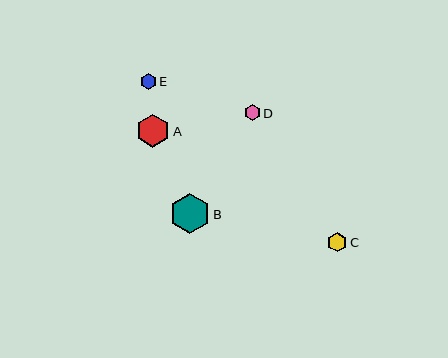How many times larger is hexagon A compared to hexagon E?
Hexagon A is approximately 2.1 times the size of hexagon E.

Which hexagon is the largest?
Hexagon B is the largest with a size of approximately 41 pixels.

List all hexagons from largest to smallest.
From largest to smallest: B, A, C, E, D.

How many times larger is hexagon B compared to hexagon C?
Hexagon B is approximately 2.1 times the size of hexagon C.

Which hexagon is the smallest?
Hexagon D is the smallest with a size of approximately 16 pixels.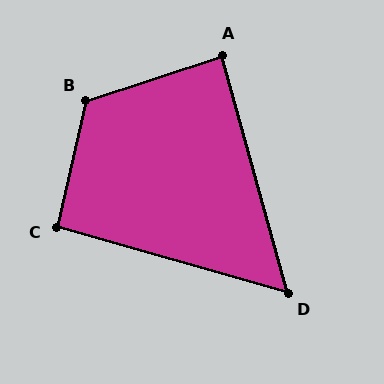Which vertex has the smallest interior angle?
D, at approximately 59 degrees.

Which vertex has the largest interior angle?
B, at approximately 121 degrees.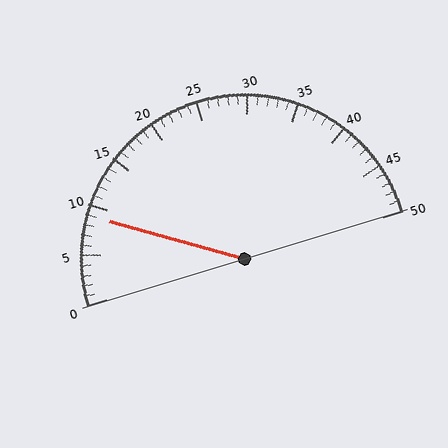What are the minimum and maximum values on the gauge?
The gauge ranges from 0 to 50.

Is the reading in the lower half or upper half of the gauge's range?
The reading is in the lower half of the range (0 to 50).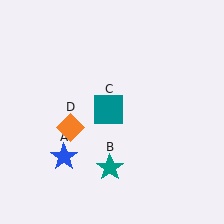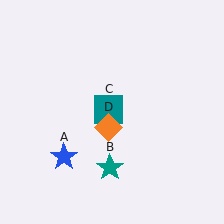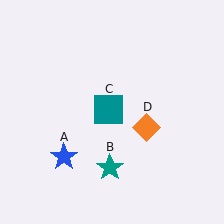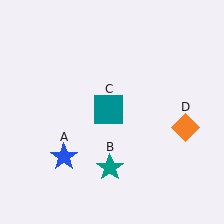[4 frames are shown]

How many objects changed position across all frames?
1 object changed position: orange diamond (object D).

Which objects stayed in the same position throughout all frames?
Blue star (object A) and teal star (object B) and teal square (object C) remained stationary.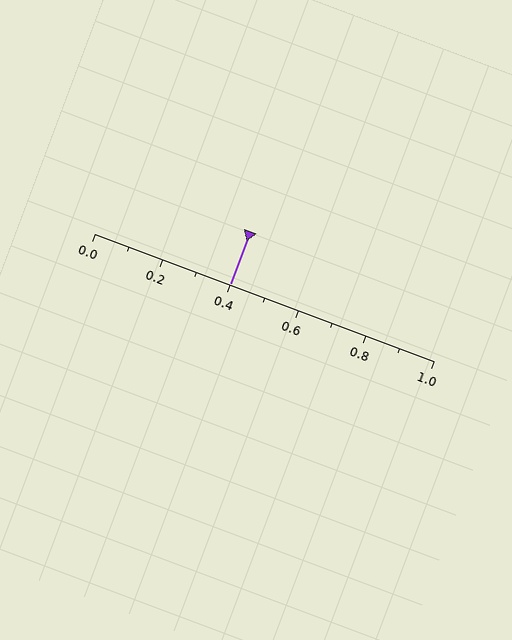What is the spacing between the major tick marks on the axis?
The major ticks are spaced 0.2 apart.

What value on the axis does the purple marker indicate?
The marker indicates approximately 0.4.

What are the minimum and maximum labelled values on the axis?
The axis runs from 0.0 to 1.0.